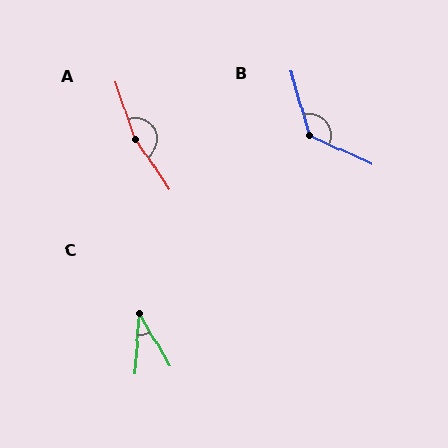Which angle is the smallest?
C, at approximately 34 degrees.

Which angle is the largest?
A, at approximately 164 degrees.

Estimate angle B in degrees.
Approximately 130 degrees.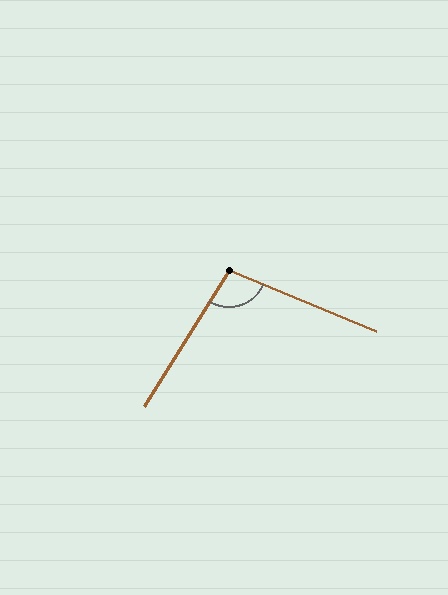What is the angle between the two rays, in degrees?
Approximately 99 degrees.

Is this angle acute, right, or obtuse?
It is obtuse.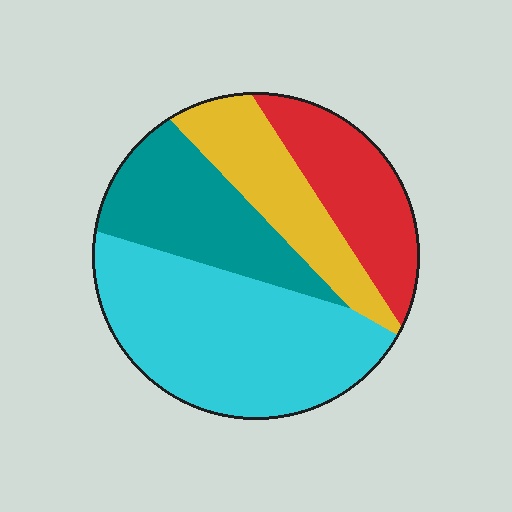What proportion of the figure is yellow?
Yellow covers about 20% of the figure.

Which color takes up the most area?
Cyan, at roughly 40%.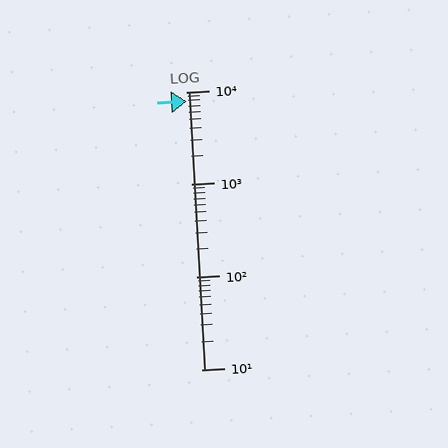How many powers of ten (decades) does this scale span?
The scale spans 3 decades, from 10 to 10000.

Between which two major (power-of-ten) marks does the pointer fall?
The pointer is between 1000 and 10000.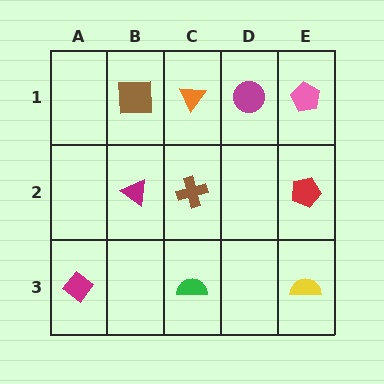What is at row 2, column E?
A red pentagon.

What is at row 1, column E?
A pink pentagon.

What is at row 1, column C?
An orange triangle.